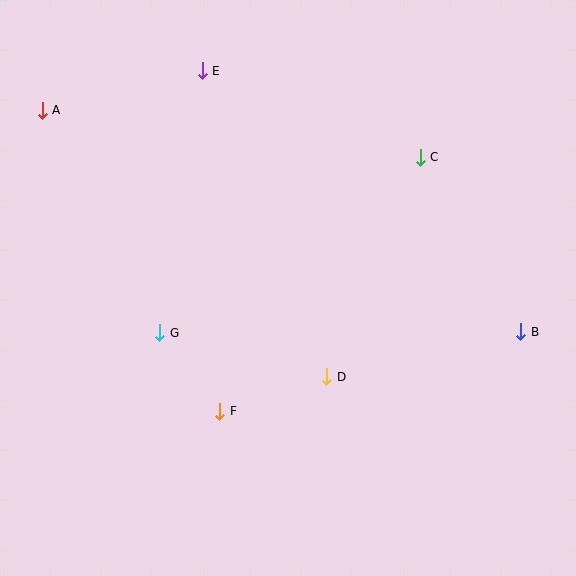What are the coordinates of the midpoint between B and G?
The midpoint between B and G is at (340, 332).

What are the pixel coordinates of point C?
Point C is at (420, 157).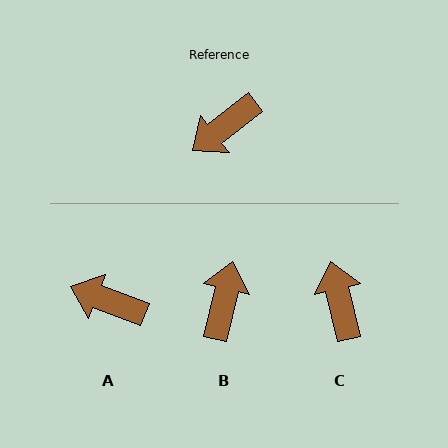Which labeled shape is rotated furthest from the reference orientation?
B, about 141 degrees away.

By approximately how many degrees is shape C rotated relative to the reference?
Approximately 114 degrees clockwise.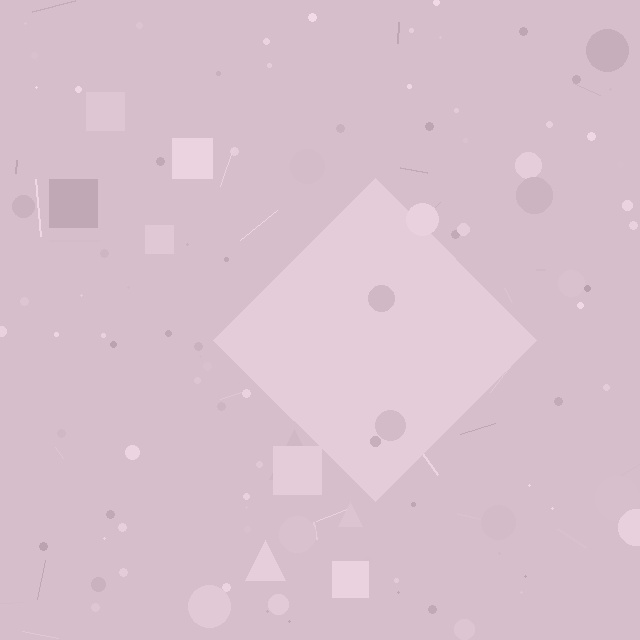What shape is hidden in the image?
A diamond is hidden in the image.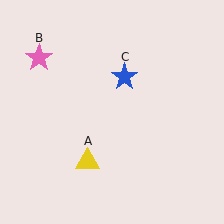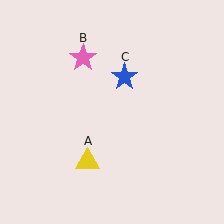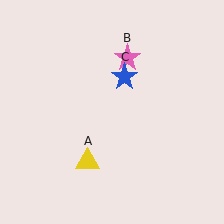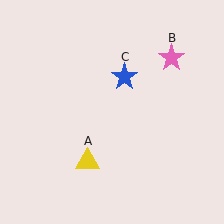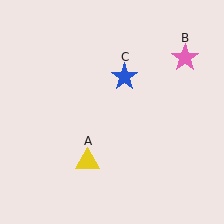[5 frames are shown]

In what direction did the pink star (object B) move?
The pink star (object B) moved right.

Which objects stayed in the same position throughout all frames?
Yellow triangle (object A) and blue star (object C) remained stationary.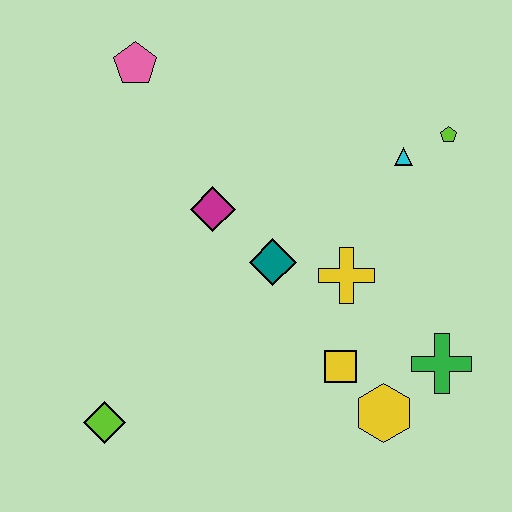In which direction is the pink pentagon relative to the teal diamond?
The pink pentagon is above the teal diamond.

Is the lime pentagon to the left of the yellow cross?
No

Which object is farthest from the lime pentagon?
The lime diamond is farthest from the lime pentagon.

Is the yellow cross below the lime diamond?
No